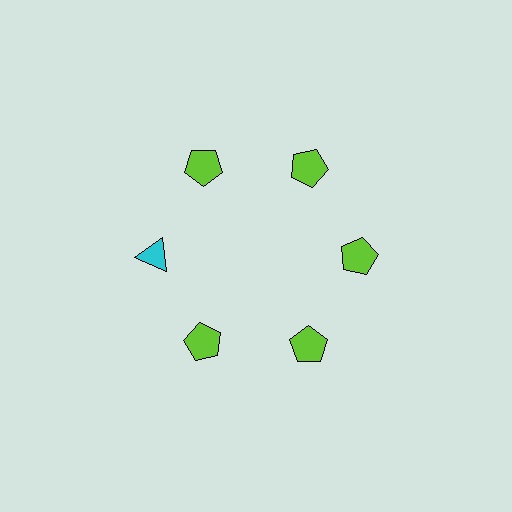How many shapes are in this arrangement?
There are 6 shapes arranged in a ring pattern.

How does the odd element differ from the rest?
It differs in both color (cyan instead of lime) and shape (triangle instead of pentagon).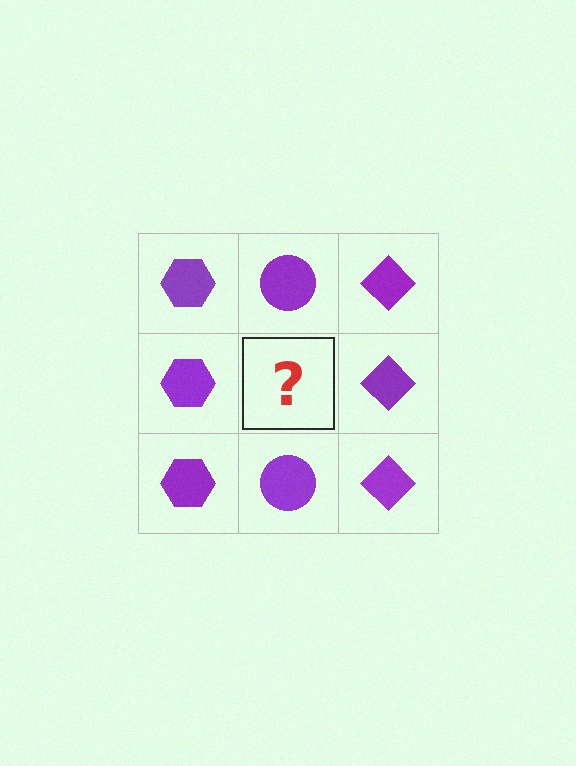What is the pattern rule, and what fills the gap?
The rule is that each column has a consistent shape. The gap should be filled with a purple circle.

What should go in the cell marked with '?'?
The missing cell should contain a purple circle.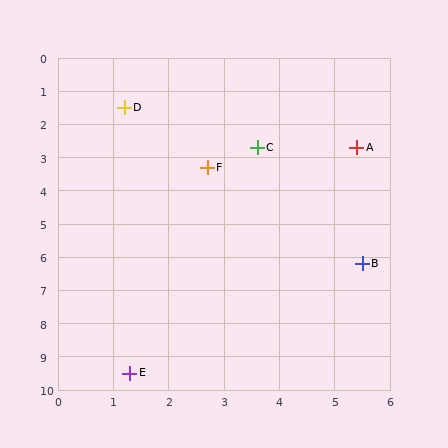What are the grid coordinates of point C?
Point C is at approximately (3.6, 2.7).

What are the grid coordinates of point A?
Point A is at approximately (5.4, 2.7).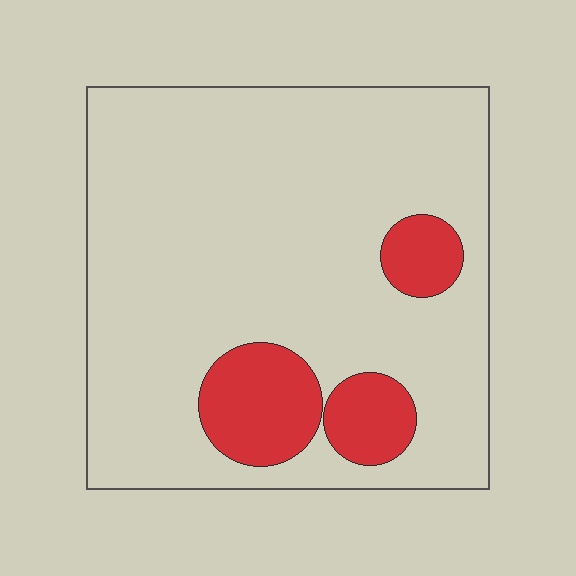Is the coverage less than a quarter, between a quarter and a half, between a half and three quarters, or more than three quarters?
Less than a quarter.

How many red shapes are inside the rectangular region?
3.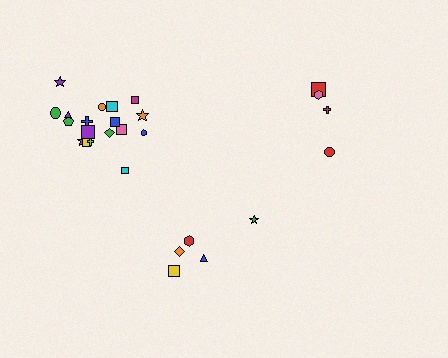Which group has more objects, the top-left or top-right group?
The top-left group.